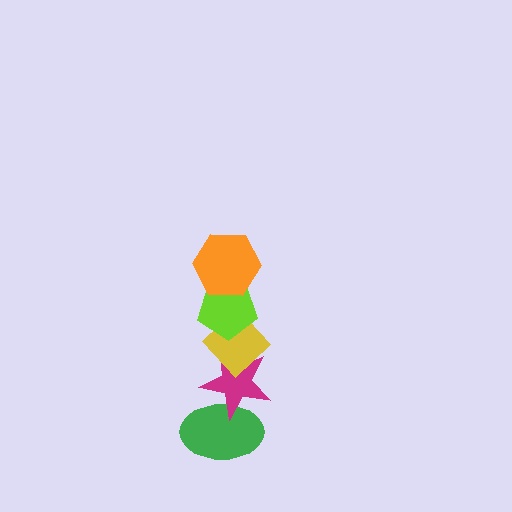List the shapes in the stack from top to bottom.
From top to bottom: the orange hexagon, the lime pentagon, the yellow diamond, the magenta star, the green ellipse.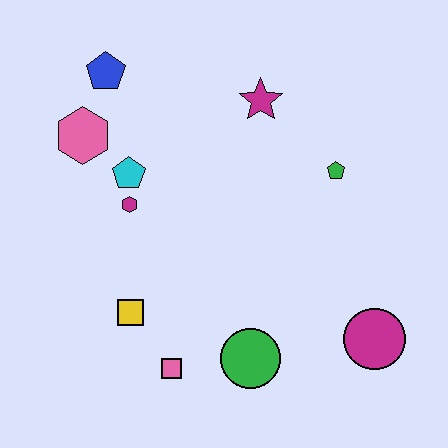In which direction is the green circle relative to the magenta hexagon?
The green circle is below the magenta hexagon.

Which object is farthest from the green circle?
The blue pentagon is farthest from the green circle.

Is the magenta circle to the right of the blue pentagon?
Yes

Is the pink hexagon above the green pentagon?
Yes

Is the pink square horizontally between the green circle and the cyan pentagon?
Yes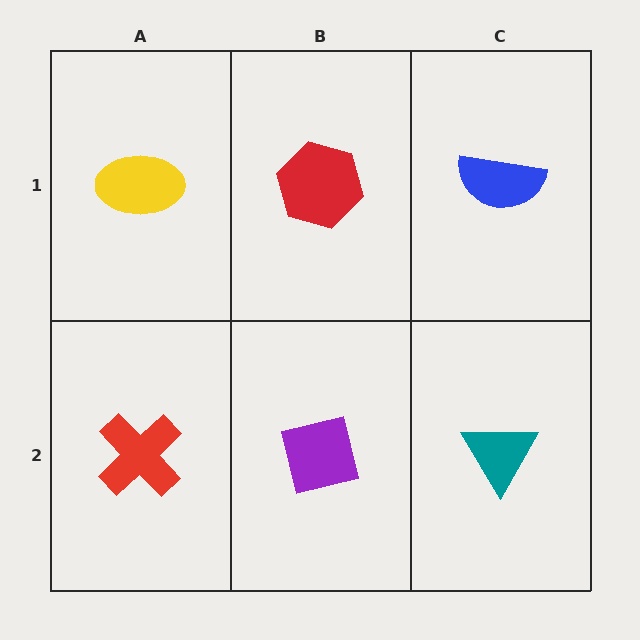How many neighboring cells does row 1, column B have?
3.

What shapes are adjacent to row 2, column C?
A blue semicircle (row 1, column C), a purple square (row 2, column B).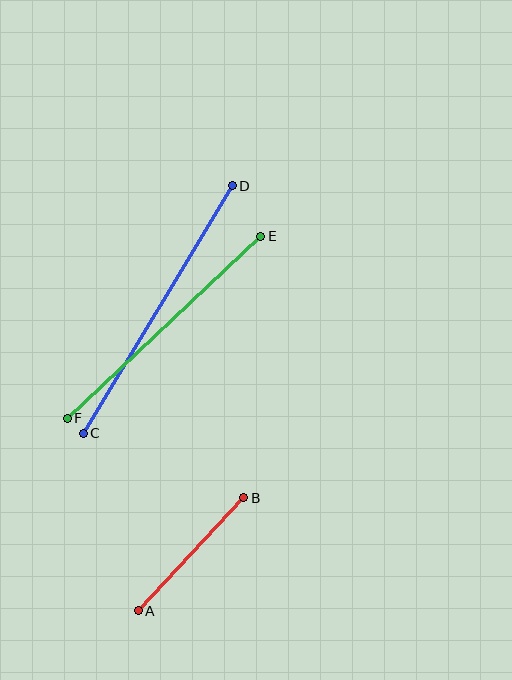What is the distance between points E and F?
The distance is approximately 265 pixels.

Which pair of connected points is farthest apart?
Points C and D are farthest apart.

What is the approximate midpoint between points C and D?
The midpoint is at approximately (158, 310) pixels.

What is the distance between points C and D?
The distance is approximately 289 pixels.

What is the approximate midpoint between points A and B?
The midpoint is at approximately (191, 554) pixels.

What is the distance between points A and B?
The distance is approximately 155 pixels.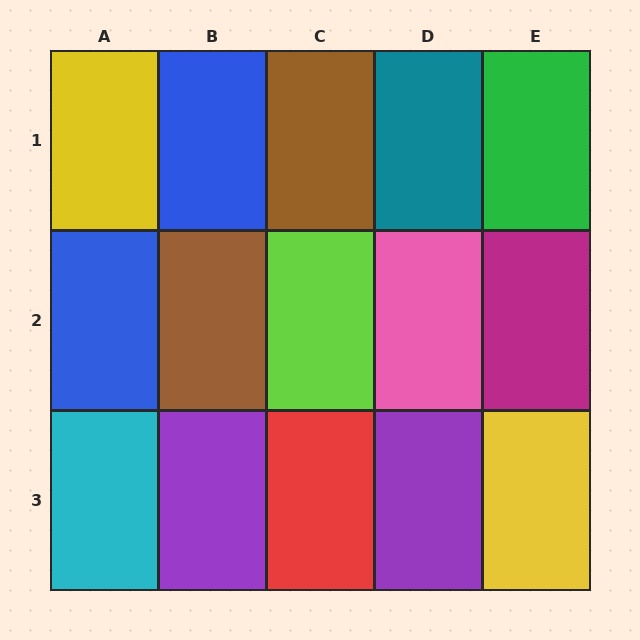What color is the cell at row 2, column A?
Blue.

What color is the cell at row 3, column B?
Purple.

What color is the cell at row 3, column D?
Purple.